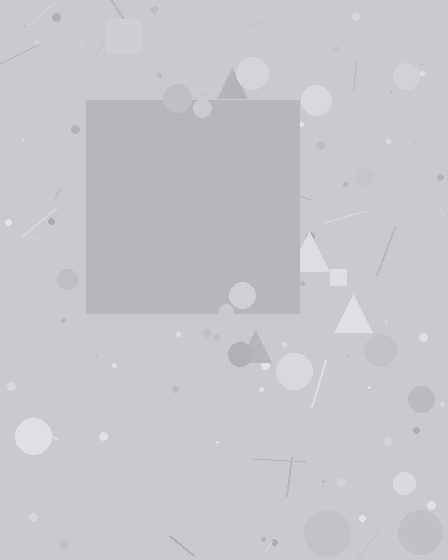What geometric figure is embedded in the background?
A square is embedded in the background.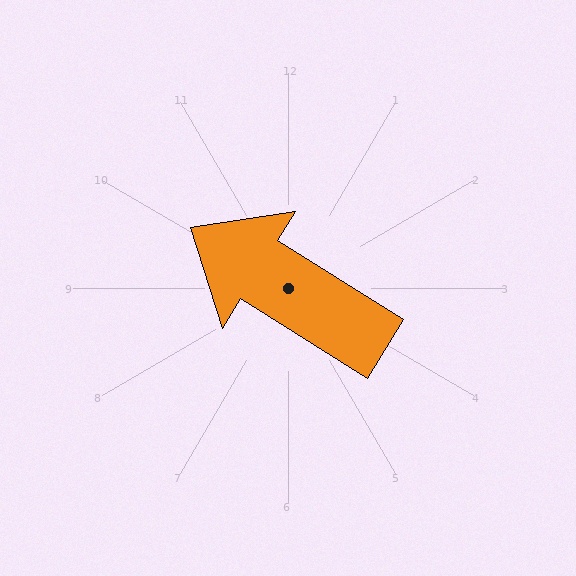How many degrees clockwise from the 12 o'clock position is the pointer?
Approximately 302 degrees.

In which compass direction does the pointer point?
Northwest.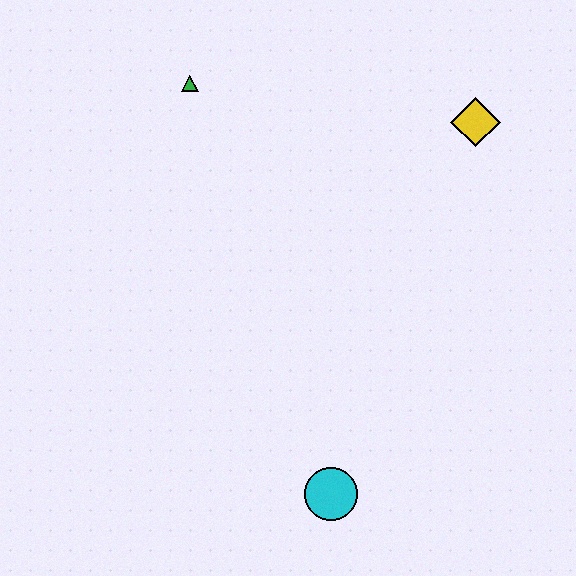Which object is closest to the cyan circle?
The yellow diamond is closest to the cyan circle.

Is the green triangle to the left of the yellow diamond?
Yes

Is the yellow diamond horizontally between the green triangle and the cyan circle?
No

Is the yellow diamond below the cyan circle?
No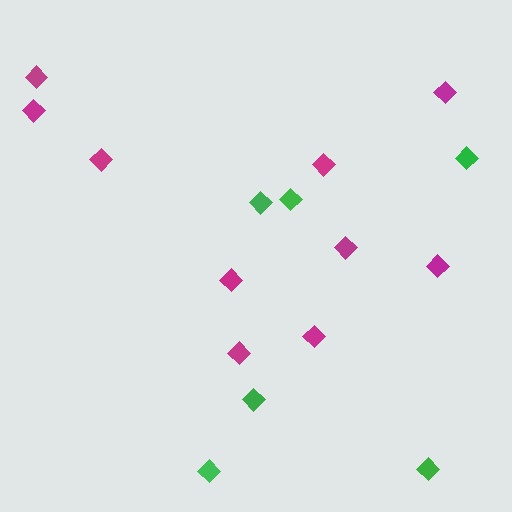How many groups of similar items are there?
There are 2 groups: one group of green diamonds (6) and one group of magenta diamonds (10).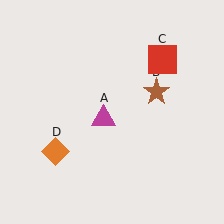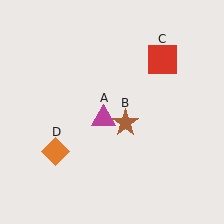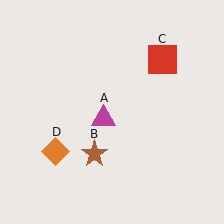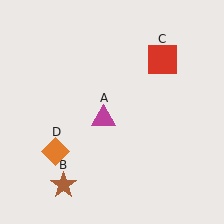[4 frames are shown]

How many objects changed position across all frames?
1 object changed position: brown star (object B).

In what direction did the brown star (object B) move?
The brown star (object B) moved down and to the left.